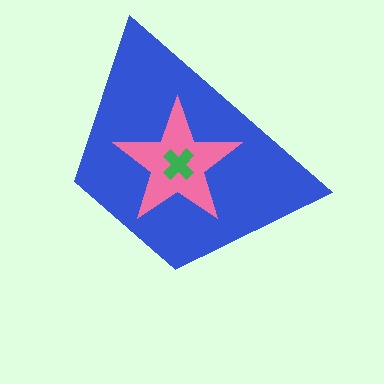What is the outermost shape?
The blue trapezoid.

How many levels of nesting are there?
3.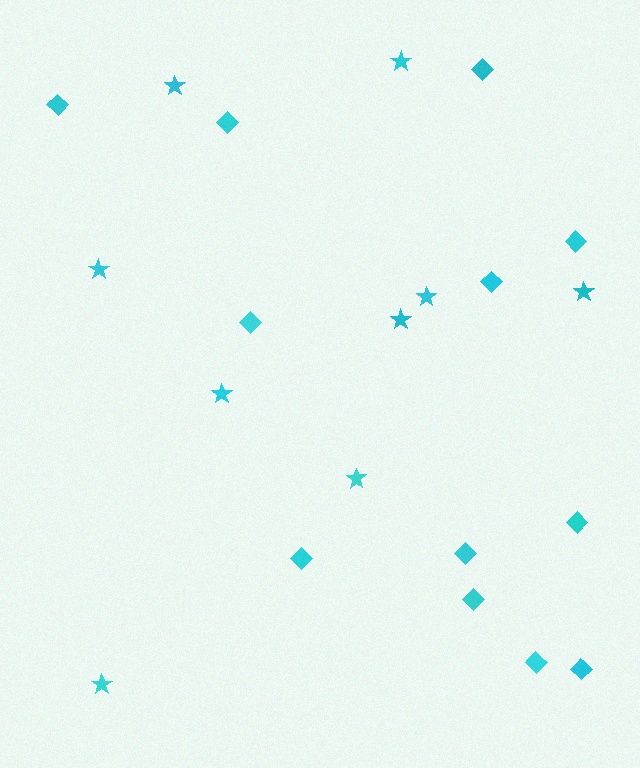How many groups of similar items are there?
There are 2 groups: one group of stars (9) and one group of diamonds (12).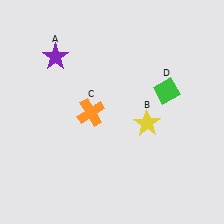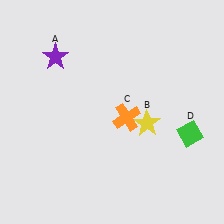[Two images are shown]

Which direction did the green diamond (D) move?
The green diamond (D) moved down.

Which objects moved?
The objects that moved are: the orange cross (C), the green diamond (D).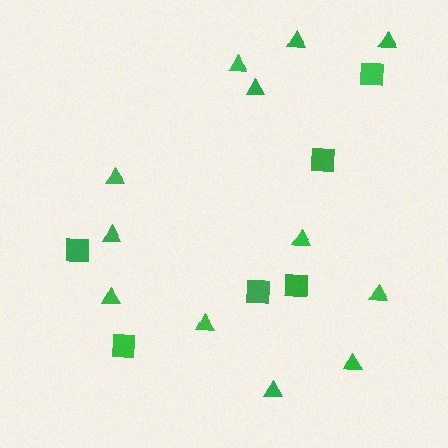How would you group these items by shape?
There are 2 groups: one group of squares (6) and one group of triangles (12).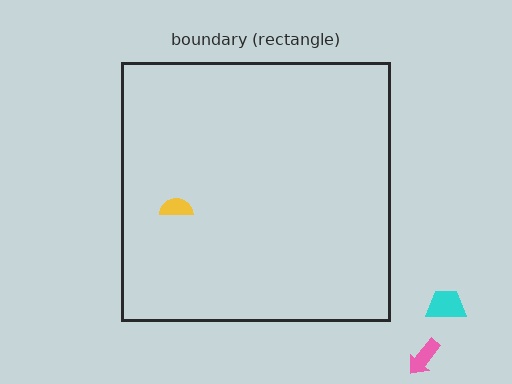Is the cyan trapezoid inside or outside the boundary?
Outside.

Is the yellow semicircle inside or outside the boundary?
Inside.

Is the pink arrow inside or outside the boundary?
Outside.